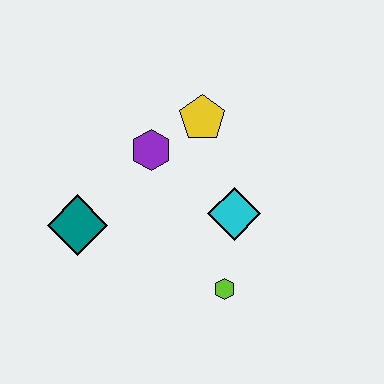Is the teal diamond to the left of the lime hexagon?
Yes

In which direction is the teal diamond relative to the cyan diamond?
The teal diamond is to the left of the cyan diamond.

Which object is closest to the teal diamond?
The purple hexagon is closest to the teal diamond.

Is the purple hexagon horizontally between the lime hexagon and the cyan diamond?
No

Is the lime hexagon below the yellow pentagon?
Yes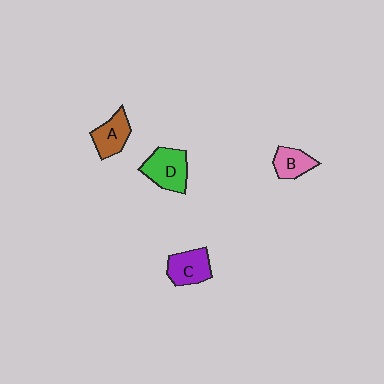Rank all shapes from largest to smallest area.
From largest to smallest: D (green), C (purple), A (brown), B (pink).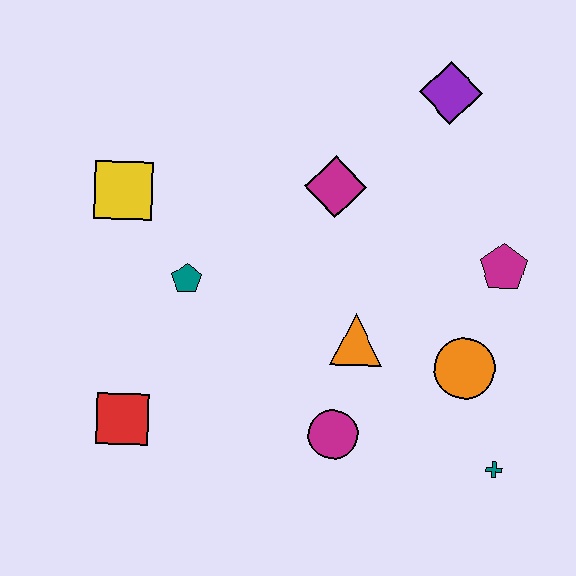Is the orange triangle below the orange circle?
No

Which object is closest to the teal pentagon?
The yellow square is closest to the teal pentagon.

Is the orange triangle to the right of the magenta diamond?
Yes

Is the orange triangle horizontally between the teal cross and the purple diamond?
No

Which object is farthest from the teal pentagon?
The teal cross is farthest from the teal pentagon.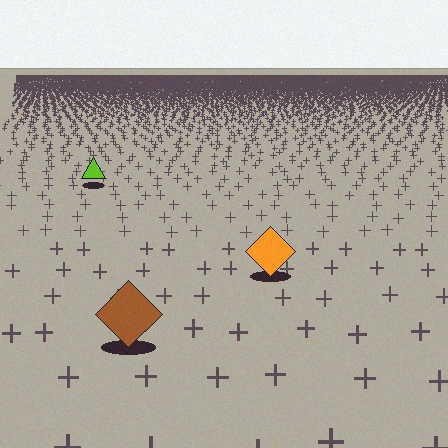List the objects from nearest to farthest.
From nearest to farthest: the brown diamond, the orange diamond, the lime triangle.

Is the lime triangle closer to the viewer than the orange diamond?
No. The orange diamond is closer — you can tell from the texture gradient: the ground texture is coarser near it.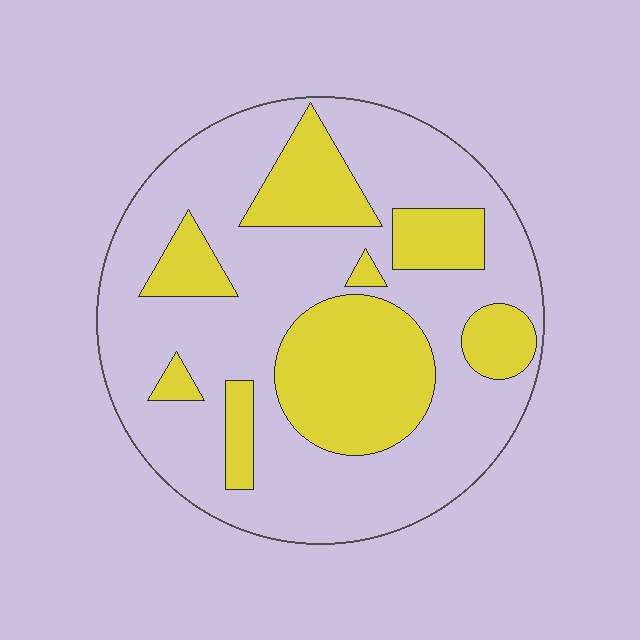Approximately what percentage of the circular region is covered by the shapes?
Approximately 30%.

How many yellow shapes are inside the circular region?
8.